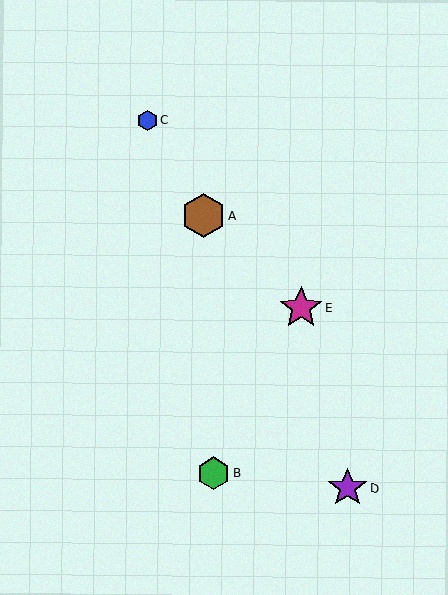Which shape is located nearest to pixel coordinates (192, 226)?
The brown hexagon (labeled A) at (203, 215) is nearest to that location.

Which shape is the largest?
The brown hexagon (labeled A) is the largest.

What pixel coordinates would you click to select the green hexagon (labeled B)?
Click at (214, 473) to select the green hexagon B.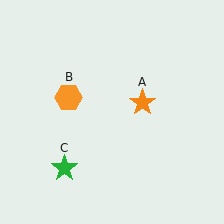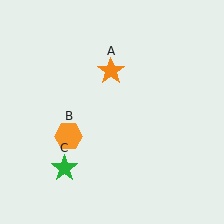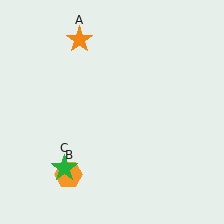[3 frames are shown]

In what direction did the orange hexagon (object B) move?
The orange hexagon (object B) moved down.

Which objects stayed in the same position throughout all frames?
Green star (object C) remained stationary.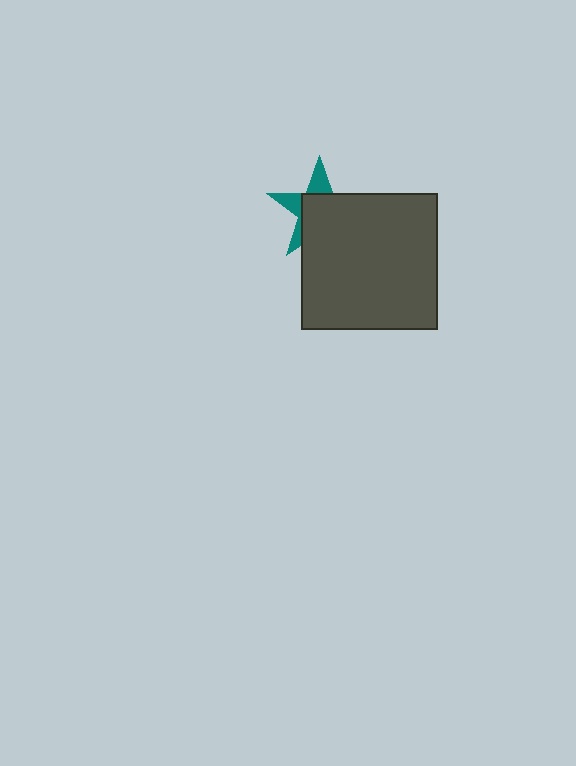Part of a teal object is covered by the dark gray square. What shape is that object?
It is a star.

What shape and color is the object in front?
The object in front is a dark gray square.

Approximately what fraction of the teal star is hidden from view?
Roughly 65% of the teal star is hidden behind the dark gray square.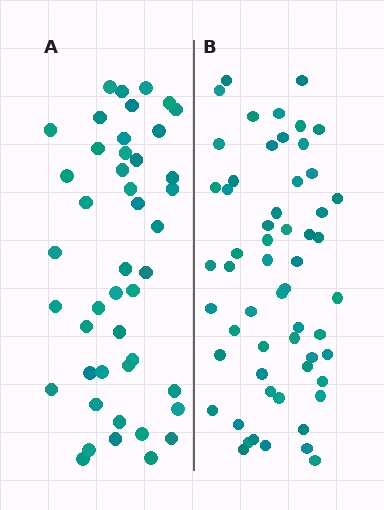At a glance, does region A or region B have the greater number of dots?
Region B (the right region) has more dots.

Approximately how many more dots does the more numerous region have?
Region B has roughly 12 or so more dots than region A.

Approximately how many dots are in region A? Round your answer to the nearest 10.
About 40 dots. (The exact count is 45, which rounds to 40.)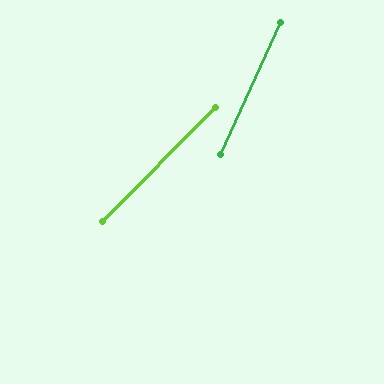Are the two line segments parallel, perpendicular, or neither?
Neither parallel nor perpendicular — they differ by about 20°.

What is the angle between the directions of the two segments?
Approximately 20 degrees.